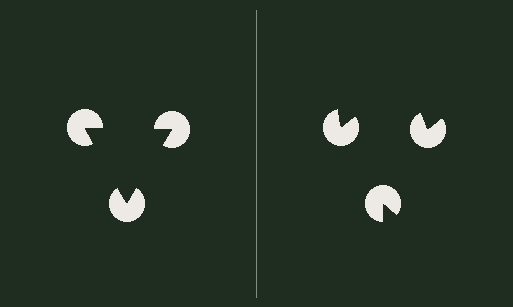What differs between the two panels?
The pac-man discs are positioned identically on both sides; only the wedge orientations differ. On the left they align to a triangle; on the right they are misaligned.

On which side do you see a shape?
An illusory triangle appears on the left side. On the right side the wedge cuts are rotated, so no coherent shape forms.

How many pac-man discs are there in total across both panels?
6 — 3 on each side.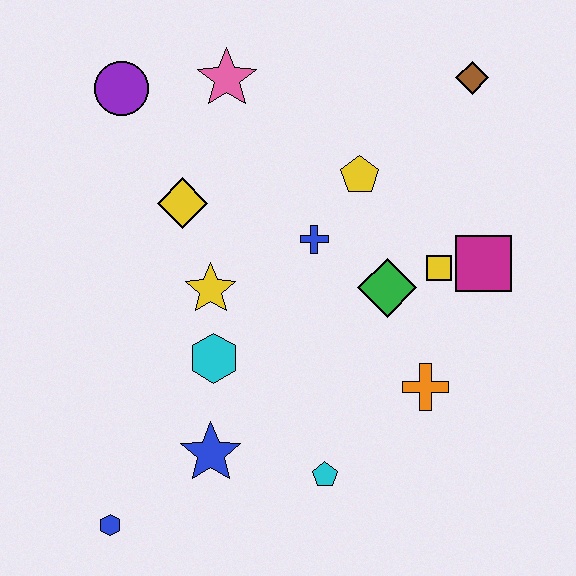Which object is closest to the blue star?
The cyan hexagon is closest to the blue star.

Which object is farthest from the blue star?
The brown diamond is farthest from the blue star.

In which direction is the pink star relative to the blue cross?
The pink star is above the blue cross.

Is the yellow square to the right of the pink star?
Yes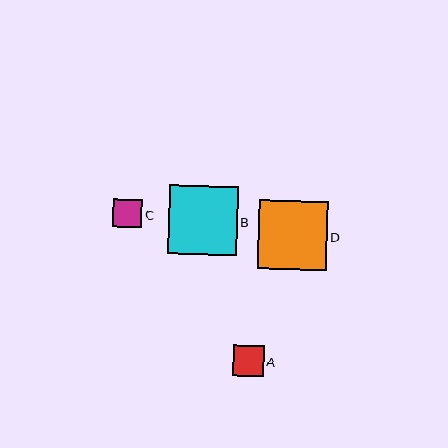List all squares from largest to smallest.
From largest to smallest: B, D, A, C.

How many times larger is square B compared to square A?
Square B is approximately 2.3 times the size of square A.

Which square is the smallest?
Square C is the smallest with a size of approximately 29 pixels.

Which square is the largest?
Square B is the largest with a size of approximately 69 pixels.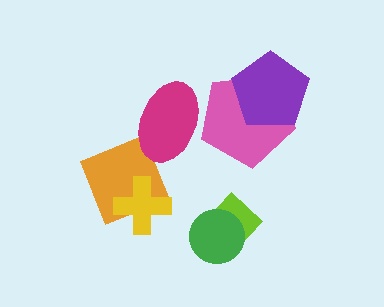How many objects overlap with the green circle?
1 object overlaps with the green circle.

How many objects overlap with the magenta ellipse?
1 object overlaps with the magenta ellipse.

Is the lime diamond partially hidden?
Yes, it is partially covered by another shape.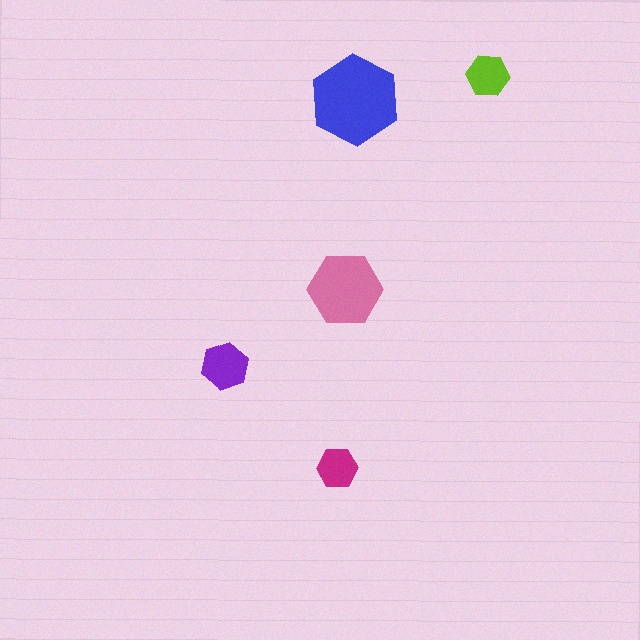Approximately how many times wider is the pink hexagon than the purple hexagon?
About 1.5 times wider.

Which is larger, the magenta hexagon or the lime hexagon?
The lime one.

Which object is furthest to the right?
The lime hexagon is rightmost.